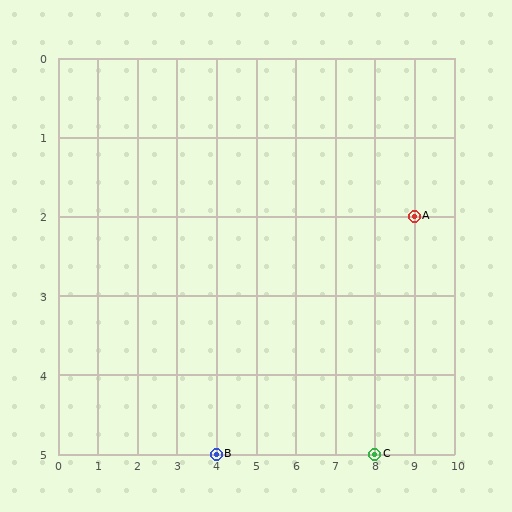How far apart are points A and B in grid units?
Points A and B are 5 columns and 3 rows apart (about 5.8 grid units diagonally).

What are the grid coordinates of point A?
Point A is at grid coordinates (9, 2).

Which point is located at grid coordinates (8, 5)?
Point C is at (8, 5).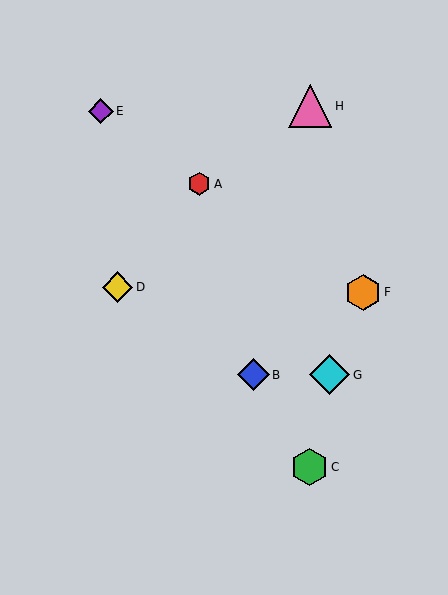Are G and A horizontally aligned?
No, G is at y≈375 and A is at y≈184.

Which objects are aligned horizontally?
Objects B, G are aligned horizontally.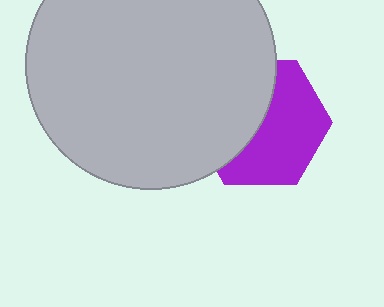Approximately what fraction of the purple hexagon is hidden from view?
Roughly 46% of the purple hexagon is hidden behind the light gray circle.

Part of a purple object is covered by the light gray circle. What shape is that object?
It is a hexagon.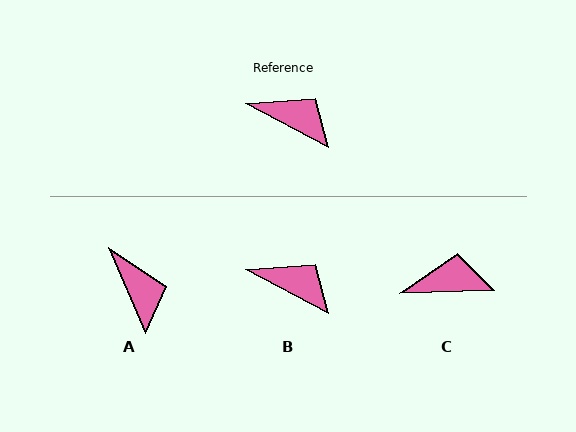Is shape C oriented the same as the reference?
No, it is off by about 30 degrees.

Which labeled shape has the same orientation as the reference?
B.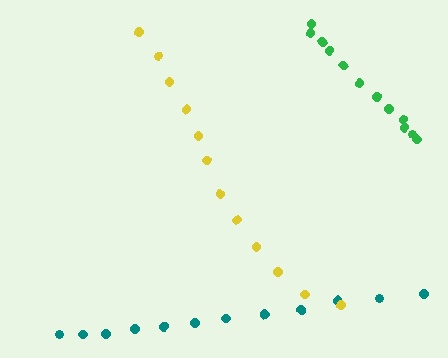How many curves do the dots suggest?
There are 3 distinct paths.